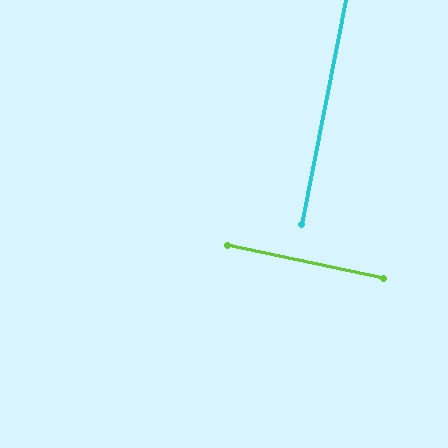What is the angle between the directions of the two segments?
Approximately 89 degrees.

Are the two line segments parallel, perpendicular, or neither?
Perpendicular — they meet at approximately 89°.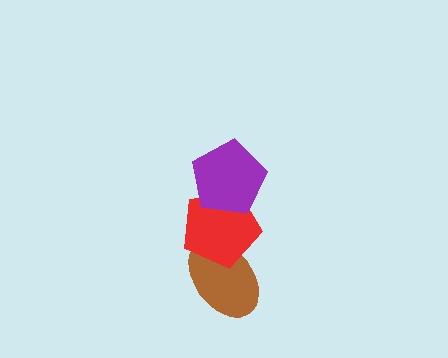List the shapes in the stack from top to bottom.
From top to bottom: the purple pentagon, the red pentagon, the brown ellipse.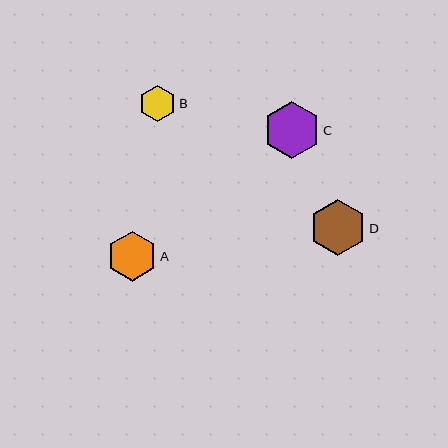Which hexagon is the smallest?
Hexagon B is the smallest with a size of approximately 37 pixels.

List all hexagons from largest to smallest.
From largest to smallest: C, D, A, B.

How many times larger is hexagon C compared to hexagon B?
Hexagon C is approximately 1.5 times the size of hexagon B.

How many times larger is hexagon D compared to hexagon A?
Hexagon D is approximately 1.1 times the size of hexagon A.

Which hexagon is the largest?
Hexagon C is the largest with a size of approximately 56 pixels.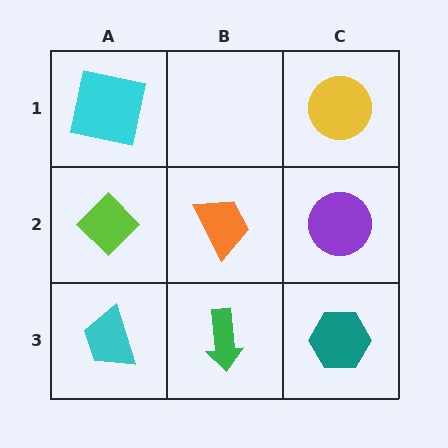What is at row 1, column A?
A cyan square.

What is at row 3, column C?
A teal hexagon.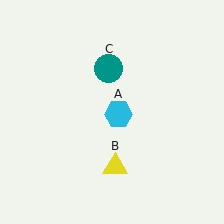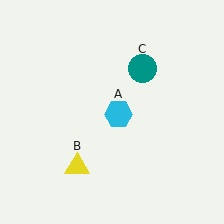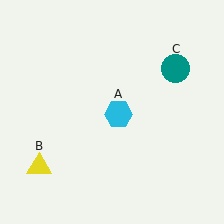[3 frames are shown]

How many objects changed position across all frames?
2 objects changed position: yellow triangle (object B), teal circle (object C).